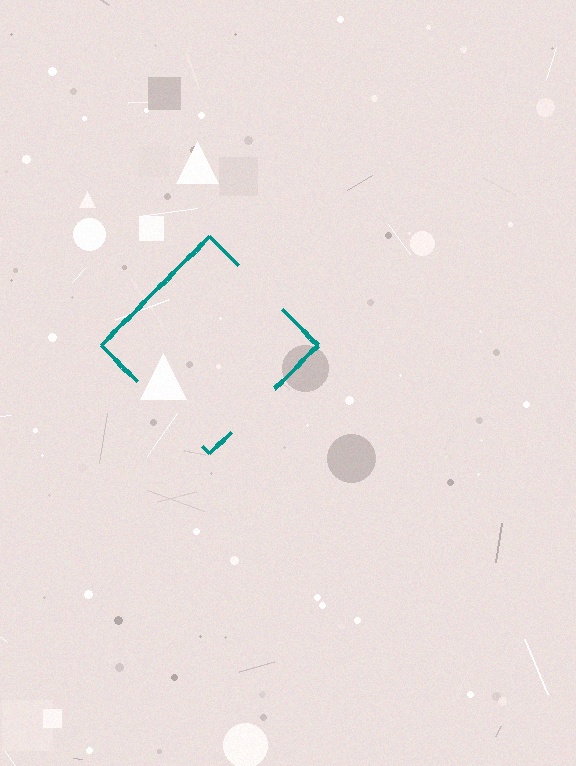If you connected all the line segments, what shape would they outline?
They would outline a diamond.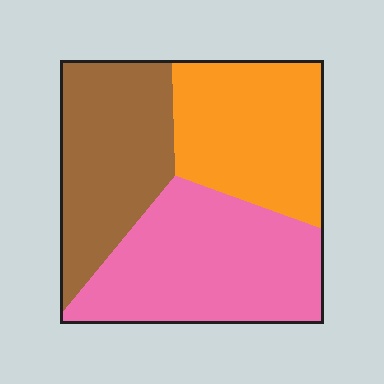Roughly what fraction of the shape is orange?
Orange takes up between a sixth and a third of the shape.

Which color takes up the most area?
Pink, at roughly 40%.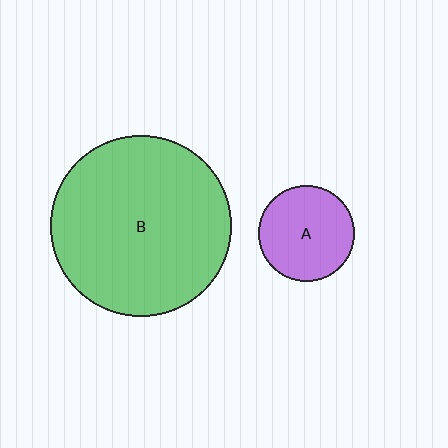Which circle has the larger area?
Circle B (green).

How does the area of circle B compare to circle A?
Approximately 3.6 times.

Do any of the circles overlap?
No, none of the circles overlap.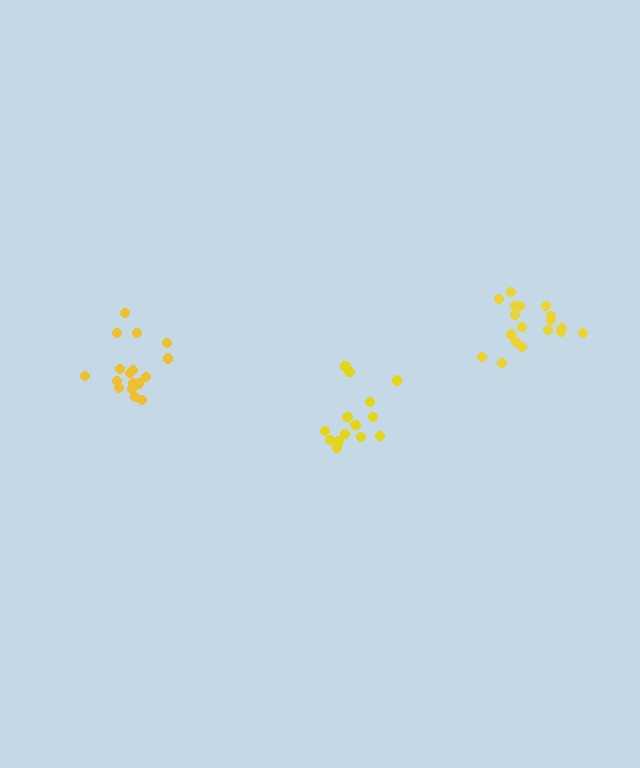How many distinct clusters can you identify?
There are 3 distinct clusters.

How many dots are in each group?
Group 1: 18 dots, Group 2: 17 dots, Group 3: 14 dots (49 total).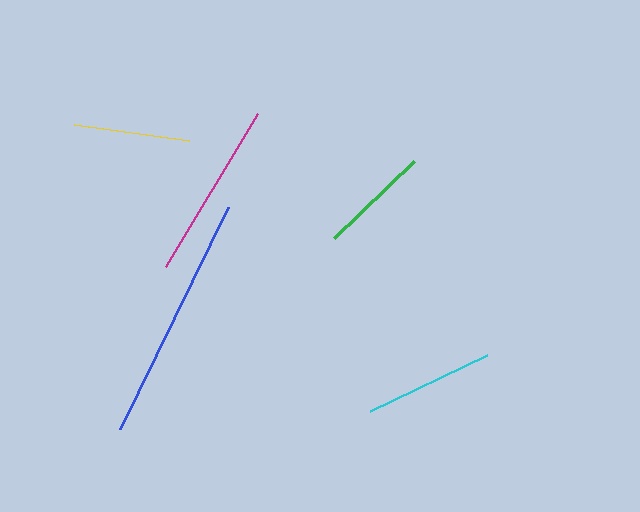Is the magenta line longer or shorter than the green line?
The magenta line is longer than the green line.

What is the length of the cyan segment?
The cyan segment is approximately 129 pixels long.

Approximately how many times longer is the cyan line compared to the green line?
The cyan line is approximately 1.2 times the length of the green line.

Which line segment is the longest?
The blue line is the longest at approximately 247 pixels.